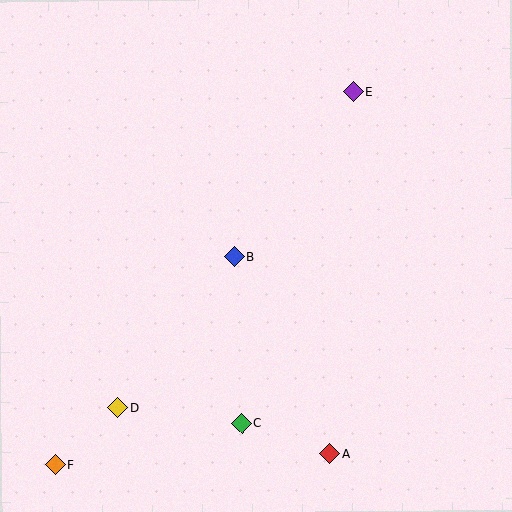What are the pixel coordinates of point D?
Point D is at (118, 408).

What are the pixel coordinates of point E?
Point E is at (353, 92).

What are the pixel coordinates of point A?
Point A is at (329, 454).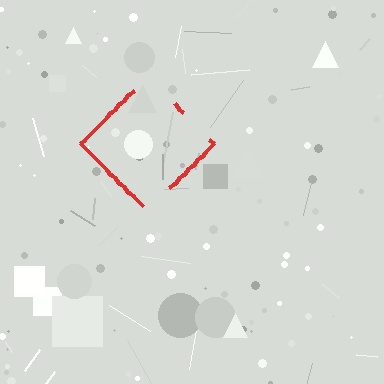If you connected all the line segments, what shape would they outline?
They would outline a diamond.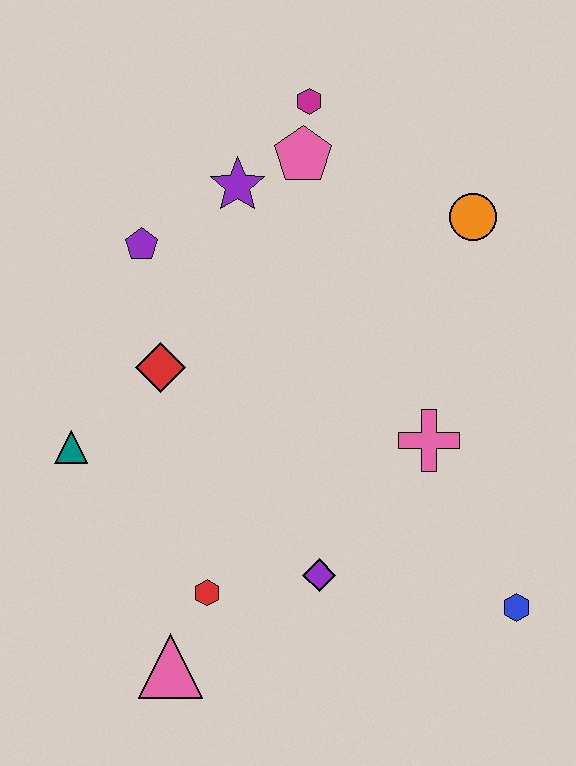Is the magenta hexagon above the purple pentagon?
Yes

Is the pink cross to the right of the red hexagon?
Yes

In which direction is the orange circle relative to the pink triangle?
The orange circle is above the pink triangle.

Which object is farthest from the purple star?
The blue hexagon is farthest from the purple star.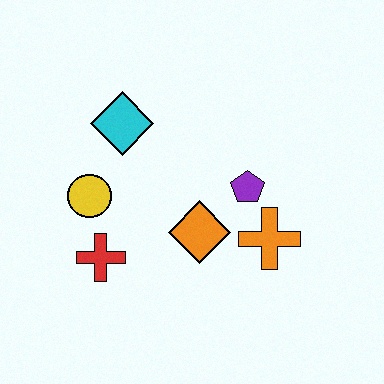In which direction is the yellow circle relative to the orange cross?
The yellow circle is to the left of the orange cross.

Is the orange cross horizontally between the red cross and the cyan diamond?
No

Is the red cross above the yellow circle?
No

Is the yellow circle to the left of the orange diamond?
Yes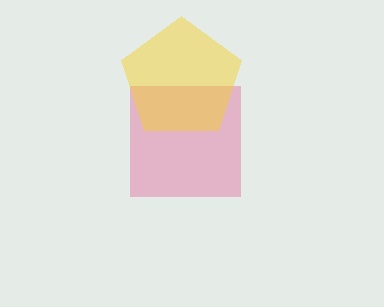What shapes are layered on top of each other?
The layered shapes are: a pink square, a yellow pentagon.